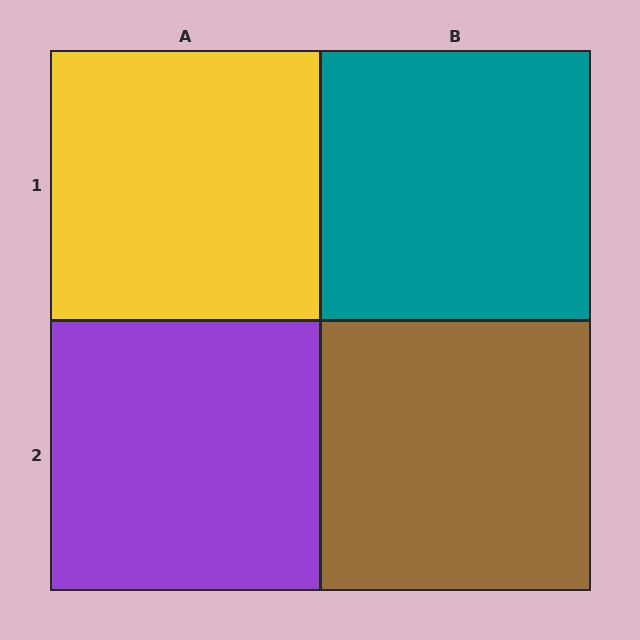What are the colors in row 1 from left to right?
Yellow, teal.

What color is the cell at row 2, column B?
Brown.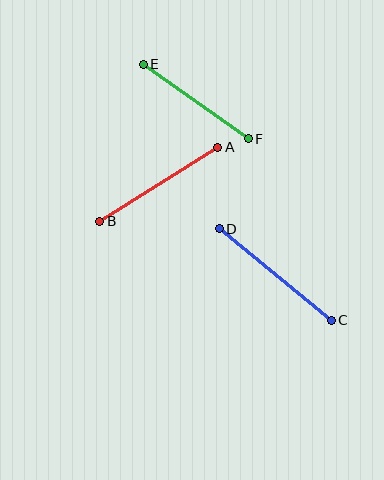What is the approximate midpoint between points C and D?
The midpoint is at approximately (275, 274) pixels.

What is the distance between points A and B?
The distance is approximately 139 pixels.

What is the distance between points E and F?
The distance is approximately 129 pixels.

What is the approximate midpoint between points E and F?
The midpoint is at approximately (196, 101) pixels.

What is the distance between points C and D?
The distance is approximately 145 pixels.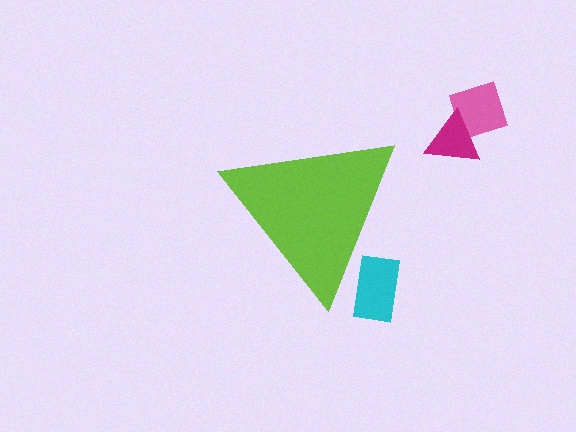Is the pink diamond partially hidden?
No, the pink diamond is fully visible.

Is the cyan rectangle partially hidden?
Yes, the cyan rectangle is partially hidden behind the lime triangle.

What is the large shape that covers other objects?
A lime triangle.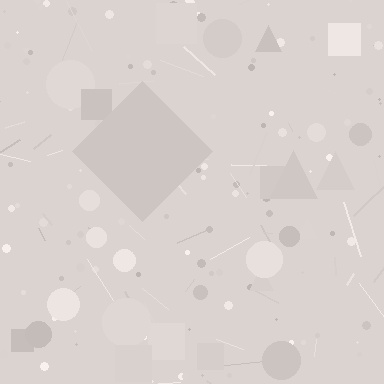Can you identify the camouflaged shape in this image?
The camouflaged shape is a diamond.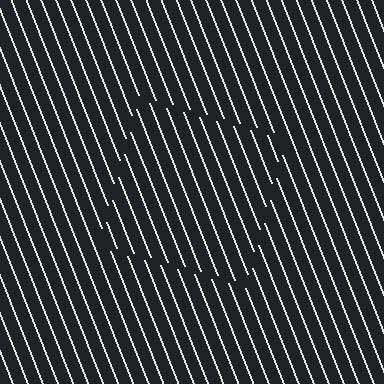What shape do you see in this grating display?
An illusory square. The interior of the shape contains the same grating, shifted by half a period — the contour is defined by the phase discontinuity where line-ends from the inner and outer gratings abut.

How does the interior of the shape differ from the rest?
The interior of the shape contains the same grating, shifted by half a period — the contour is defined by the phase discontinuity where line-ends from the inner and outer gratings abut.